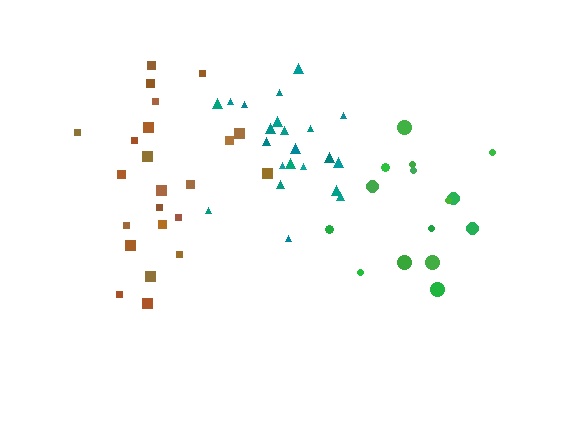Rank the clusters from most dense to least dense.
teal, green, brown.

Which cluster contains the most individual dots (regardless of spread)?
Brown (23).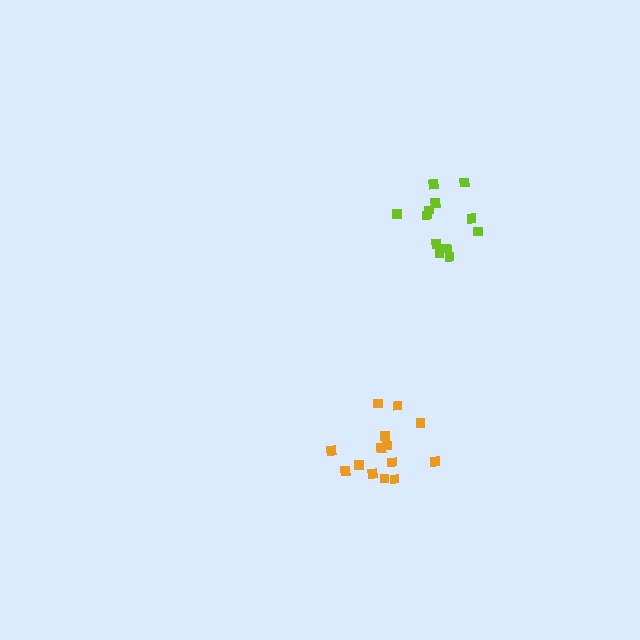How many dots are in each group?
Group 1: 12 dots, Group 2: 14 dots (26 total).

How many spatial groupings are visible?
There are 2 spatial groupings.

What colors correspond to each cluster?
The clusters are colored: lime, orange.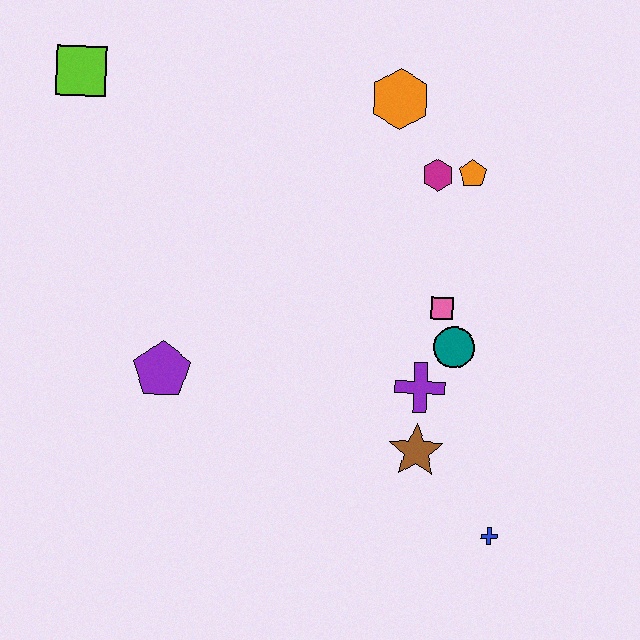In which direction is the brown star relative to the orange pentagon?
The brown star is below the orange pentagon.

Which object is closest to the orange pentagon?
The magenta hexagon is closest to the orange pentagon.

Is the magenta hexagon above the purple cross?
Yes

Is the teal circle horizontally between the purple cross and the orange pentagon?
Yes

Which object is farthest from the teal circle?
The lime square is farthest from the teal circle.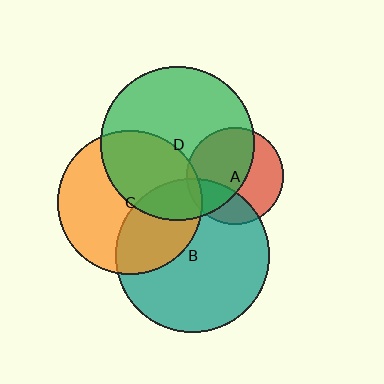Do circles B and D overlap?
Yes.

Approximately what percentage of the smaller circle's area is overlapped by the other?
Approximately 15%.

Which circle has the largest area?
Circle B (teal).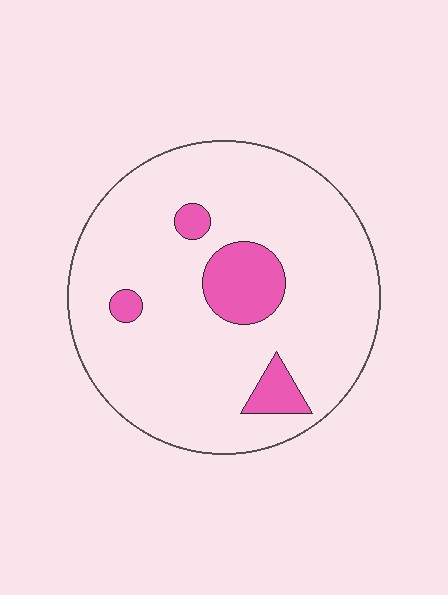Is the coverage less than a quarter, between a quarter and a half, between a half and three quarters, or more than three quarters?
Less than a quarter.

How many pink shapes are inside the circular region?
4.